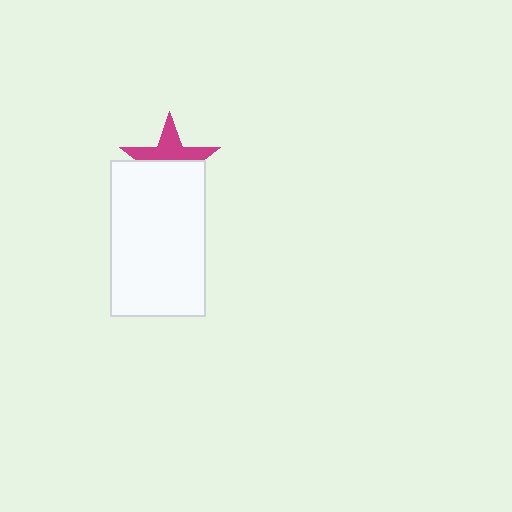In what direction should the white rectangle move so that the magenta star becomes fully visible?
The white rectangle should move down. That is the shortest direction to clear the overlap and leave the magenta star fully visible.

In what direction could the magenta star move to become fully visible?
The magenta star could move up. That would shift it out from behind the white rectangle entirely.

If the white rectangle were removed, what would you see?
You would see the complete magenta star.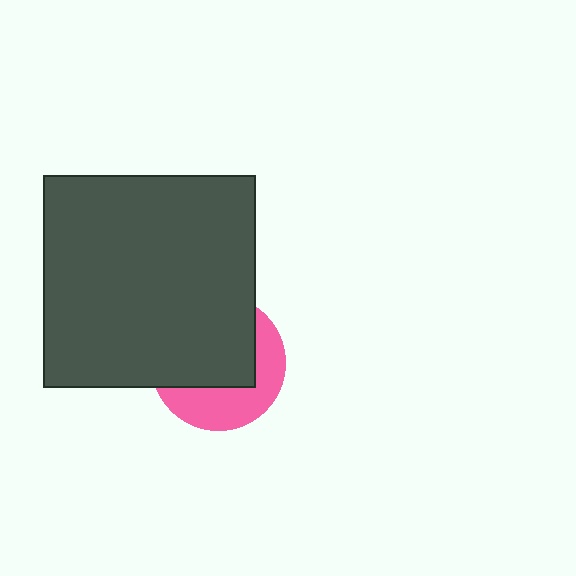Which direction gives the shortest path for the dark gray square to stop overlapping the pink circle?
Moving toward the upper-left gives the shortest separation.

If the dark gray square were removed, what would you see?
You would see the complete pink circle.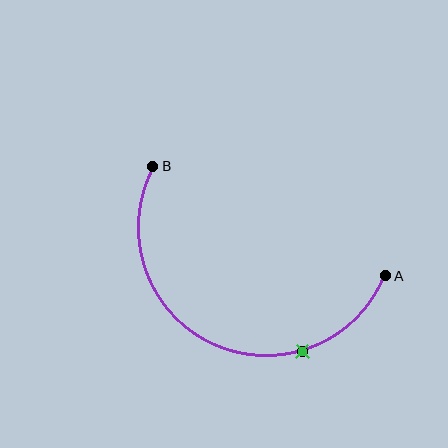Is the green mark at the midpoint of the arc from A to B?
No. The green mark lies on the arc but is closer to endpoint A. The arc midpoint would be at the point on the curve equidistant along the arc from both A and B.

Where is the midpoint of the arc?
The arc midpoint is the point on the curve farthest from the straight line joining A and B. It sits below that line.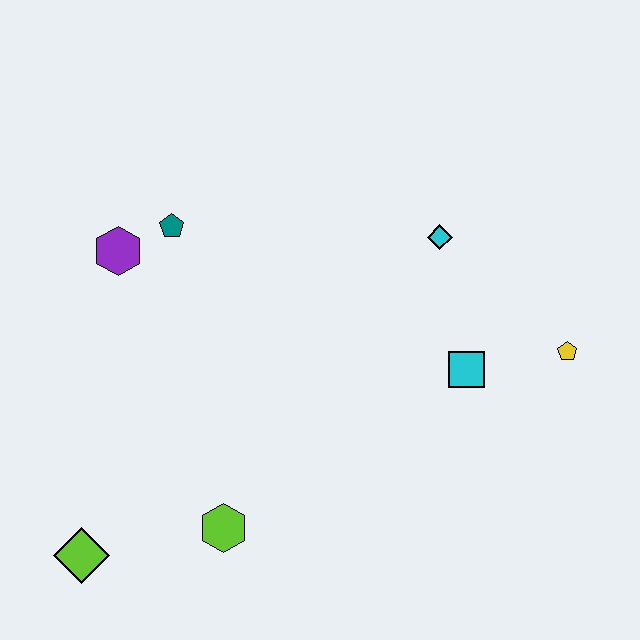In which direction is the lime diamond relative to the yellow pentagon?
The lime diamond is to the left of the yellow pentagon.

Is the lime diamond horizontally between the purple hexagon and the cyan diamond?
No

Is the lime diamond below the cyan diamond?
Yes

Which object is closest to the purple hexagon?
The teal pentagon is closest to the purple hexagon.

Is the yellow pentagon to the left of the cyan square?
No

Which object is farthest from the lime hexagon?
The yellow pentagon is farthest from the lime hexagon.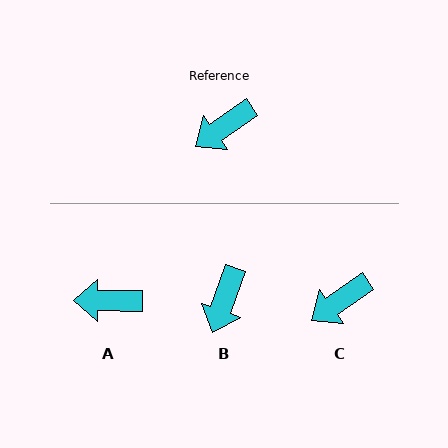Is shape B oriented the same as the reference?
No, it is off by about 35 degrees.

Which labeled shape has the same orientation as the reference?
C.